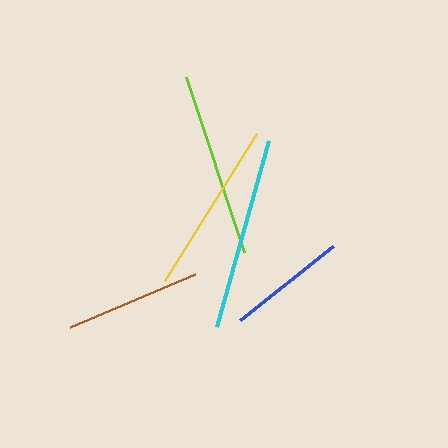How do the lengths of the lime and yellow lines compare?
The lime and yellow lines are approximately the same length.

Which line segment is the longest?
The cyan line is the longest at approximately 193 pixels.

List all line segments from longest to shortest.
From longest to shortest: cyan, lime, yellow, brown, blue.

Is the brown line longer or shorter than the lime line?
The lime line is longer than the brown line.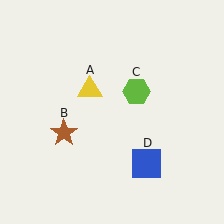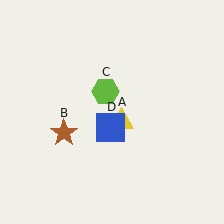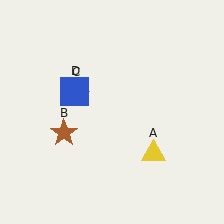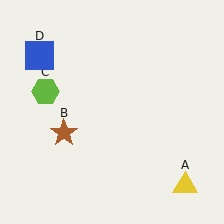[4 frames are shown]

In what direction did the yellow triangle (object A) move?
The yellow triangle (object A) moved down and to the right.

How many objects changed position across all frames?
3 objects changed position: yellow triangle (object A), lime hexagon (object C), blue square (object D).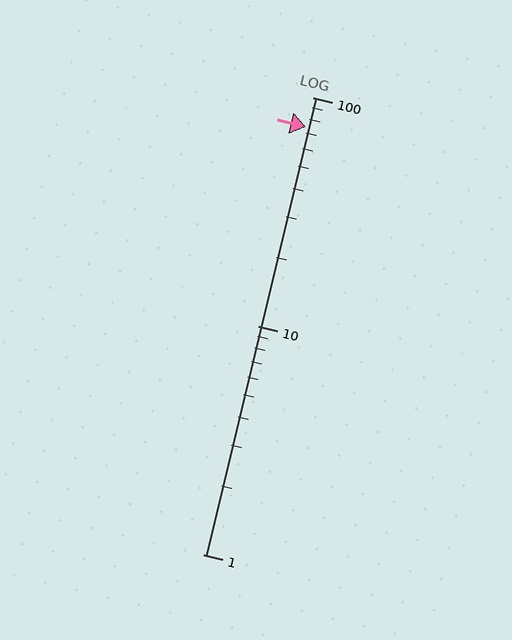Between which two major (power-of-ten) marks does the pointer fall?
The pointer is between 10 and 100.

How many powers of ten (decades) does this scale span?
The scale spans 2 decades, from 1 to 100.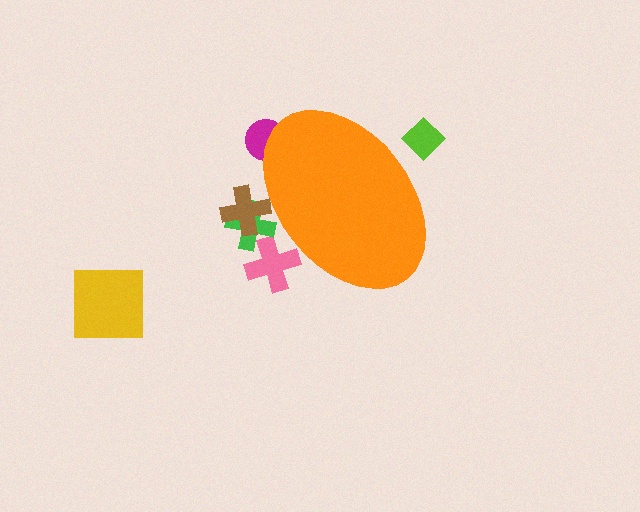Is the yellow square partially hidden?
No, the yellow square is fully visible.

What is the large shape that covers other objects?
An orange ellipse.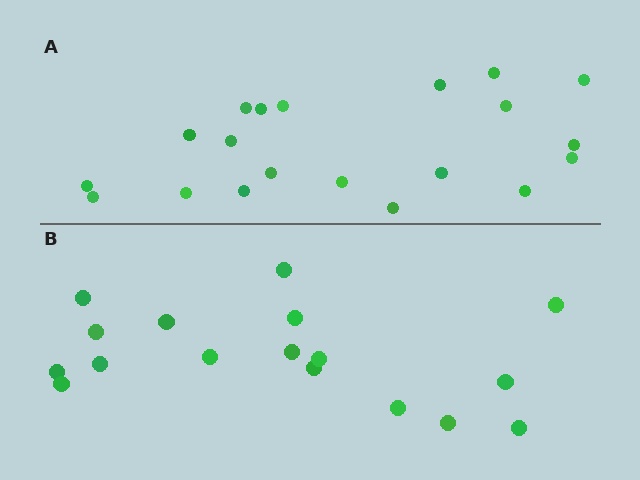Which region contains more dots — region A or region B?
Region A (the top region) has more dots.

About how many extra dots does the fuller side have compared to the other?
Region A has just a few more — roughly 2 or 3 more dots than region B.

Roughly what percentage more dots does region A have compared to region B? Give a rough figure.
About 20% more.